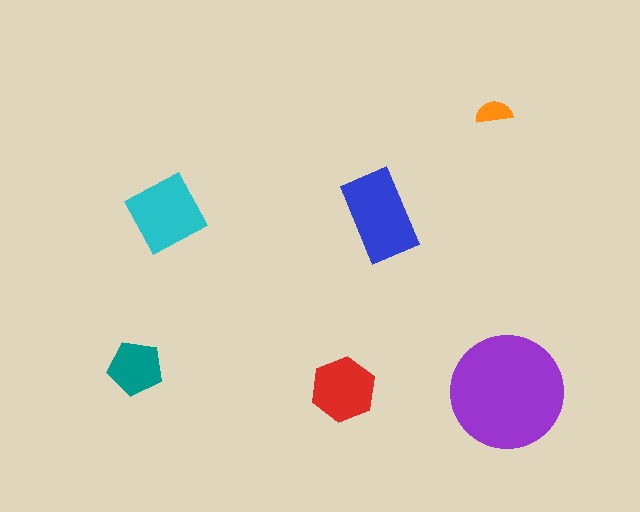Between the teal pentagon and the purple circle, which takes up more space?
The purple circle.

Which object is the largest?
The purple circle.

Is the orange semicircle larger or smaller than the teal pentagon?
Smaller.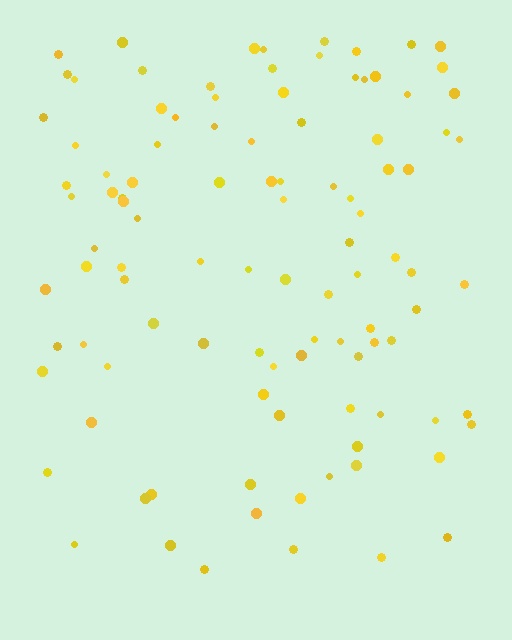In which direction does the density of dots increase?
From bottom to top, with the top side densest.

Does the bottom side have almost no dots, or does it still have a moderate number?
Still a moderate number, just noticeably fewer than the top.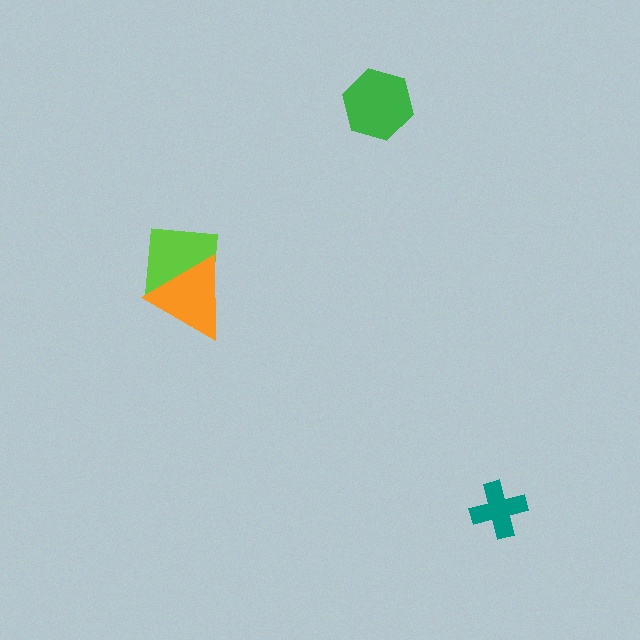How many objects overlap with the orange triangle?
1 object overlaps with the orange triangle.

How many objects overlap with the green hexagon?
0 objects overlap with the green hexagon.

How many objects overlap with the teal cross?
0 objects overlap with the teal cross.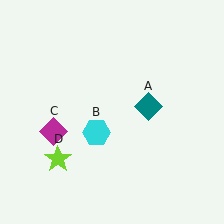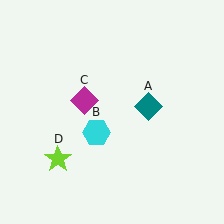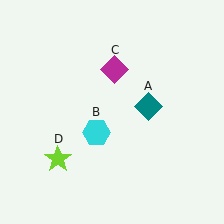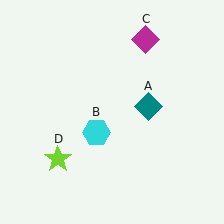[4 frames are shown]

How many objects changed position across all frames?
1 object changed position: magenta diamond (object C).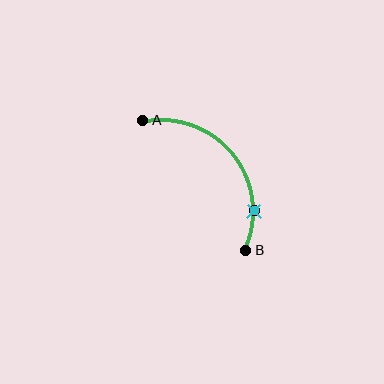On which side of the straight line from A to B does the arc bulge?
The arc bulges above and to the right of the straight line connecting A and B.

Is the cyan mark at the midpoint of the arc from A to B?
No. The cyan mark lies on the arc but is closer to endpoint B. The arc midpoint would be at the point on the curve equidistant along the arc from both A and B.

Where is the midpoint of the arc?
The arc midpoint is the point on the curve farthest from the straight line joining A and B. It sits above and to the right of that line.